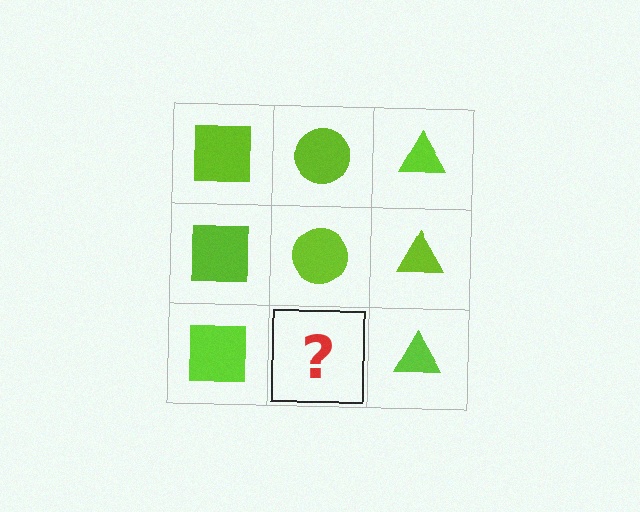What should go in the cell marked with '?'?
The missing cell should contain a lime circle.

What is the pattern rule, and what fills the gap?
The rule is that each column has a consistent shape. The gap should be filled with a lime circle.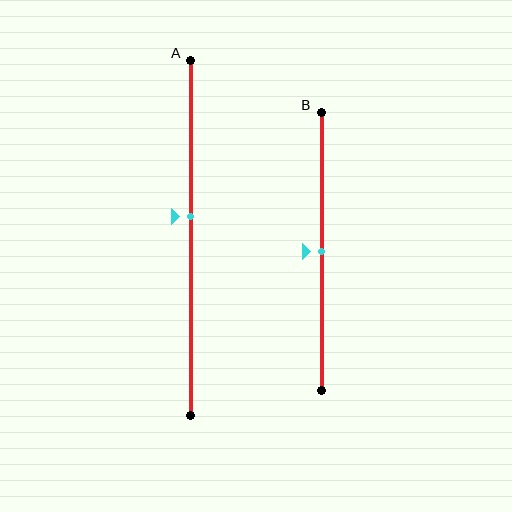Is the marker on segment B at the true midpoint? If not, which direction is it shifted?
Yes, the marker on segment B is at the true midpoint.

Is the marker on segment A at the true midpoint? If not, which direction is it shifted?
No, the marker on segment A is shifted upward by about 6% of the segment length.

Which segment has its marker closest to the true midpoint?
Segment B has its marker closest to the true midpoint.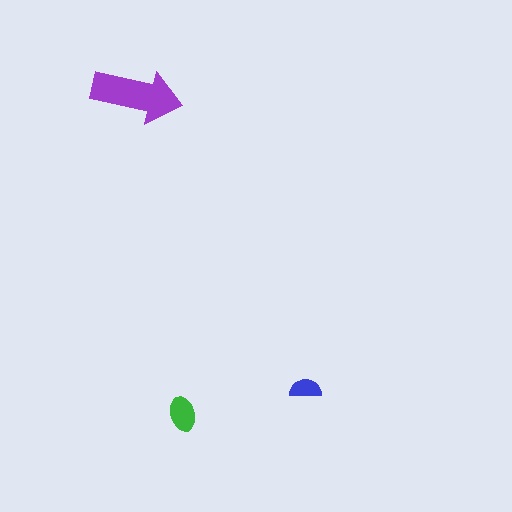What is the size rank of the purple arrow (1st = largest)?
1st.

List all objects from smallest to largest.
The blue semicircle, the green ellipse, the purple arrow.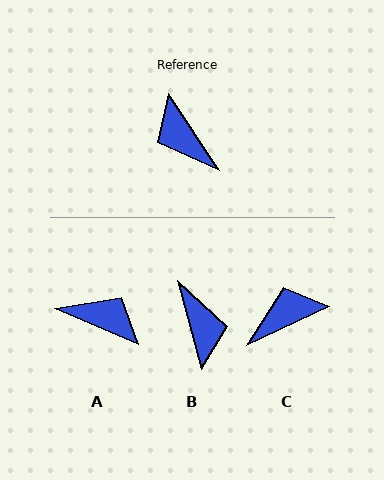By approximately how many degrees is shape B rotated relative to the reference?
Approximately 161 degrees counter-clockwise.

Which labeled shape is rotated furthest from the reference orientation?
B, about 161 degrees away.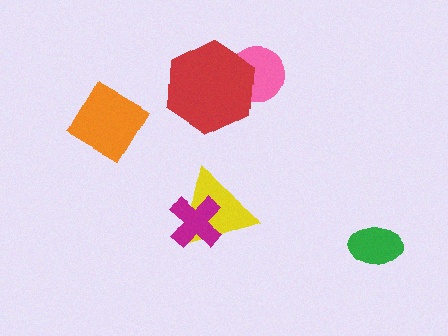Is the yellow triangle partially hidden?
Yes, it is partially covered by another shape.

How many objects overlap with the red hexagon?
1 object overlaps with the red hexagon.